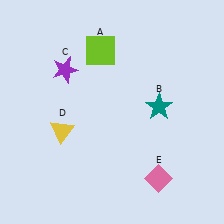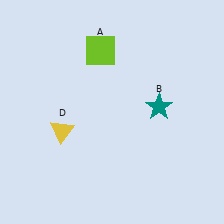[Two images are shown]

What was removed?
The pink diamond (E), the purple star (C) were removed in Image 2.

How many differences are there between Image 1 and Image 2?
There are 2 differences between the two images.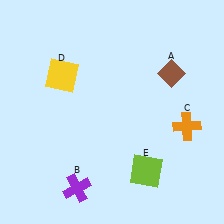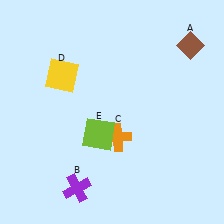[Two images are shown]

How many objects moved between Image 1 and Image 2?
3 objects moved between the two images.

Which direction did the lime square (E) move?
The lime square (E) moved left.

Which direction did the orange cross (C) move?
The orange cross (C) moved left.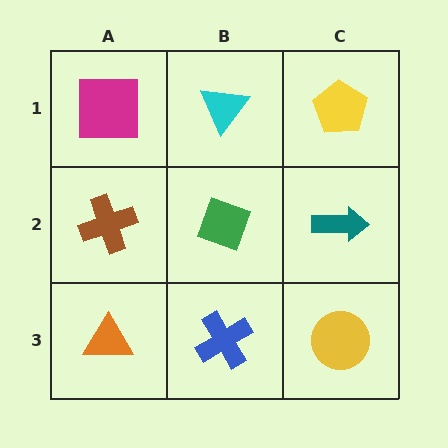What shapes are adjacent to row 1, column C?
A teal arrow (row 2, column C), a cyan triangle (row 1, column B).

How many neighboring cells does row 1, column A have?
2.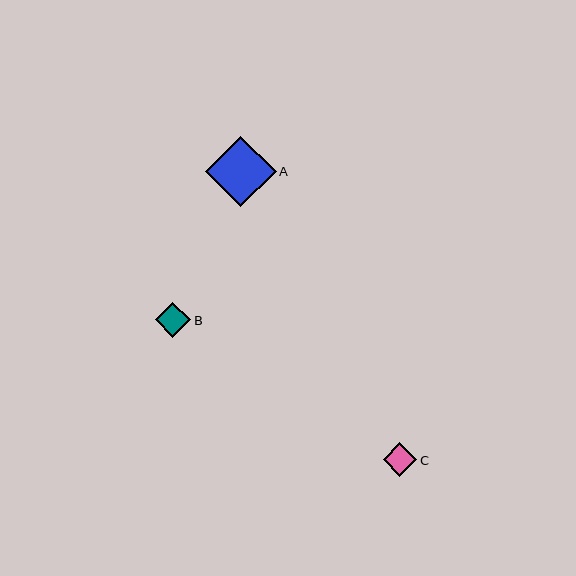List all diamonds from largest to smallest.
From largest to smallest: A, B, C.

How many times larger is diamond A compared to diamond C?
Diamond A is approximately 2.1 times the size of diamond C.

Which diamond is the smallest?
Diamond C is the smallest with a size of approximately 34 pixels.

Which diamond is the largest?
Diamond A is the largest with a size of approximately 71 pixels.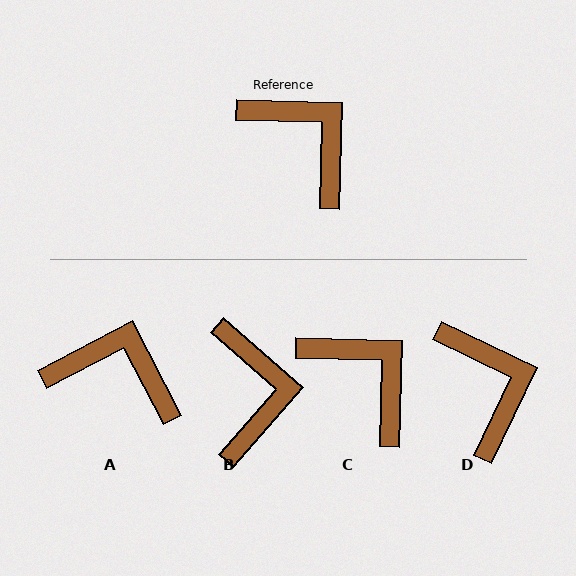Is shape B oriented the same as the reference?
No, it is off by about 40 degrees.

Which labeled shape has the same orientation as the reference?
C.